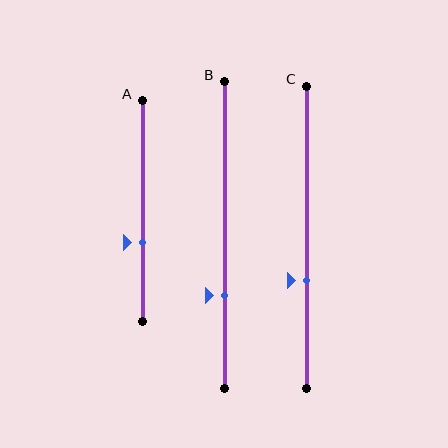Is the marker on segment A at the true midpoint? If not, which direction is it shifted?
No, the marker on segment A is shifted downward by about 14% of the segment length.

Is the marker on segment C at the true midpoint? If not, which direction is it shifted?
No, the marker on segment C is shifted downward by about 14% of the segment length.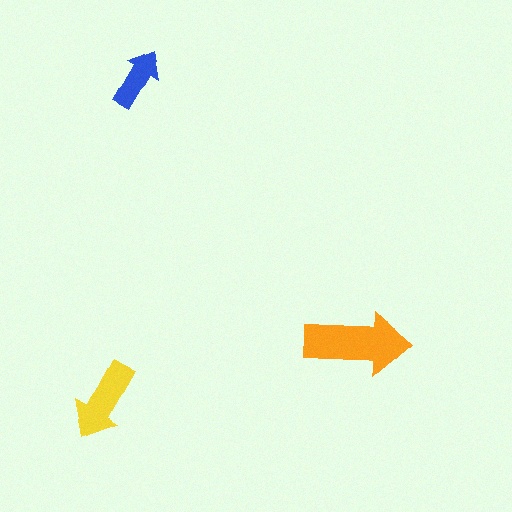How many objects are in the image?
There are 3 objects in the image.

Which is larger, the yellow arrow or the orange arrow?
The orange one.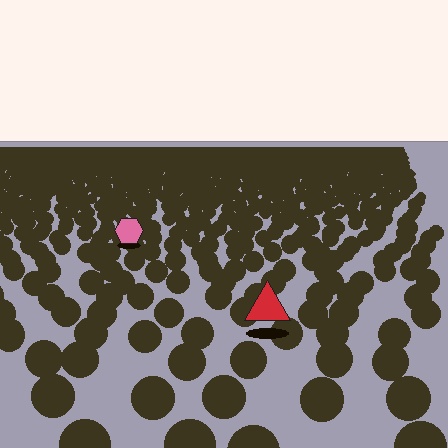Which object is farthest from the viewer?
The pink hexagon is farthest from the viewer. It appears smaller and the ground texture around it is denser.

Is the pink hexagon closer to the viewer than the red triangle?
No. The red triangle is closer — you can tell from the texture gradient: the ground texture is coarser near it.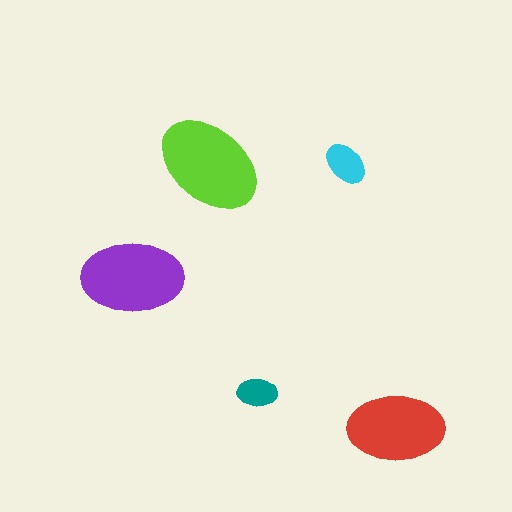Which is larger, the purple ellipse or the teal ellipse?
The purple one.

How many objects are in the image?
There are 5 objects in the image.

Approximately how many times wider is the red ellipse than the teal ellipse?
About 2.5 times wider.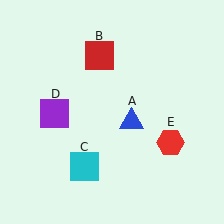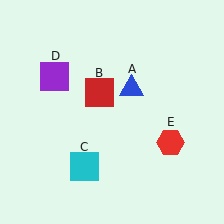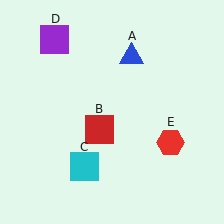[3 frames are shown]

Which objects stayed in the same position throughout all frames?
Cyan square (object C) and red hexagon (object E) remained stationary.